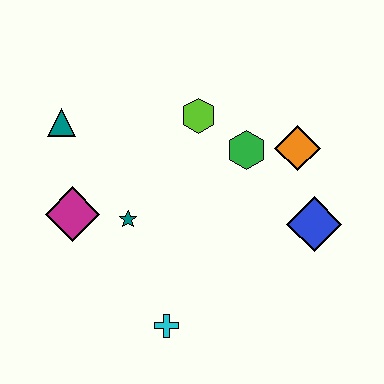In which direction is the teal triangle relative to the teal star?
The teal triangle is above the teal star.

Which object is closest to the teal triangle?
The magenta diamond is closest to the teal triangle.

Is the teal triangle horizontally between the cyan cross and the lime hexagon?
No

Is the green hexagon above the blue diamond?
Yes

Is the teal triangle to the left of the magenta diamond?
Yes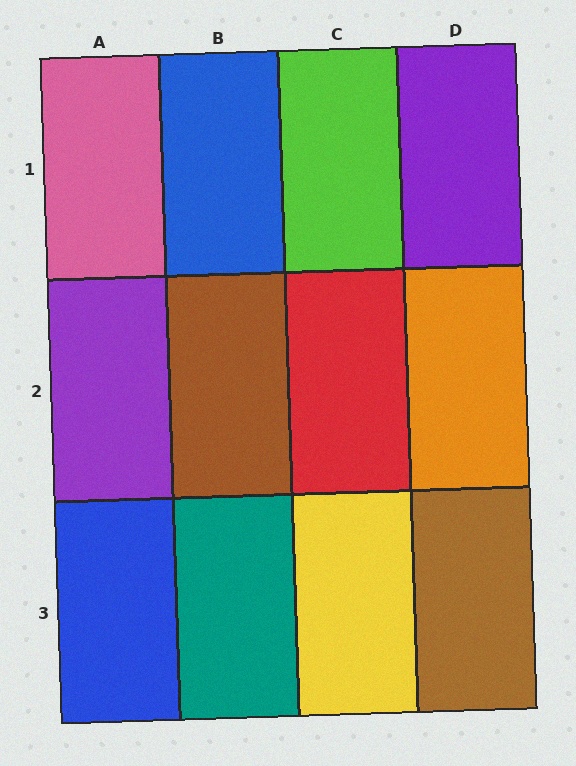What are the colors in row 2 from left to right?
Purple, brown, red, orange.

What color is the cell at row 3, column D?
Brown.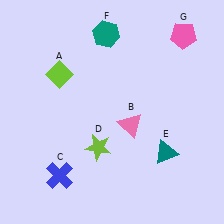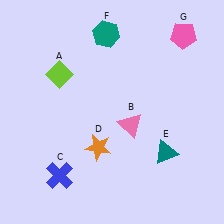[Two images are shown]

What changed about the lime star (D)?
In Image 1, D is lime. In Image 2, it changed to orange.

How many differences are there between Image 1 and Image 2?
There is 1 difference between the two images.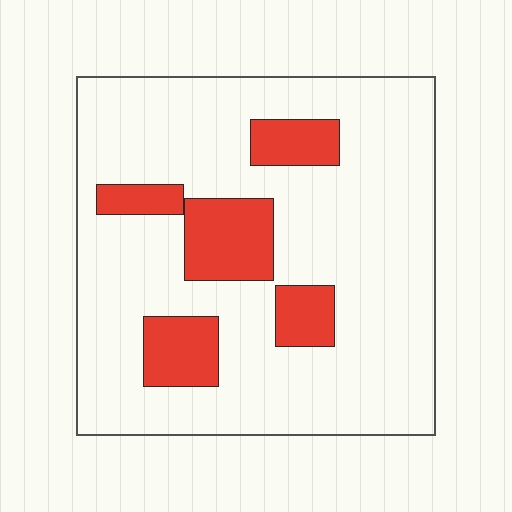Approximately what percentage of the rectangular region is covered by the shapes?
Approximately 20%.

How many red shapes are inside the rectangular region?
5.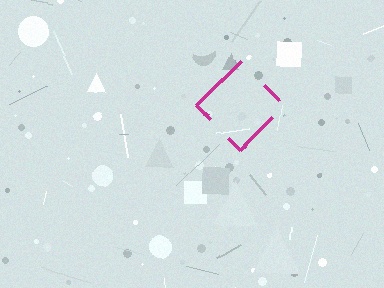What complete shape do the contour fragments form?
The contour fragments form a diamond.